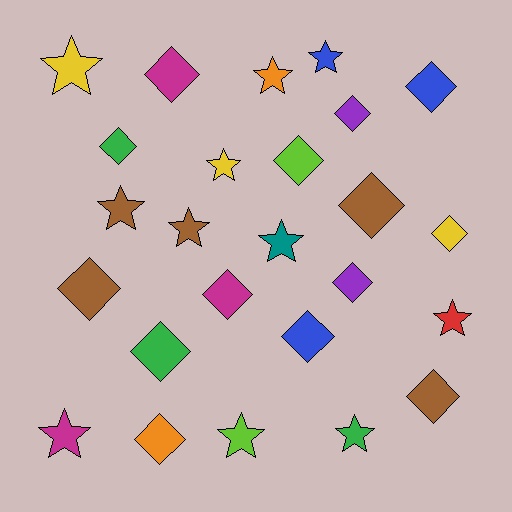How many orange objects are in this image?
There are 2 orange objects.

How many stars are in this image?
There are 11 stars.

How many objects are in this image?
There are 25 objects.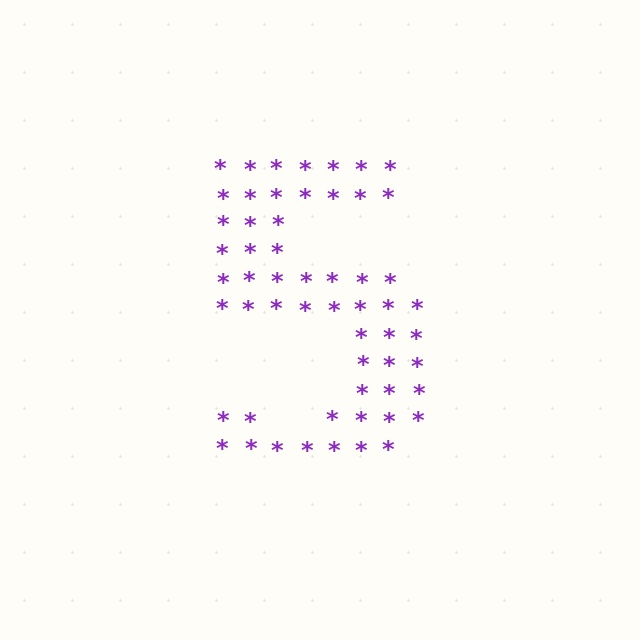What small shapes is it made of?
It is made of small asterisks.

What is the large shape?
The large shape is the digit 5.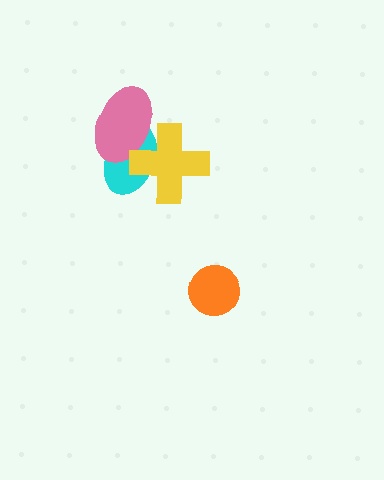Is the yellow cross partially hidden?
No, no other shape covers it.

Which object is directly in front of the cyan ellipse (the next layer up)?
The pink ellipse is directly in front of the cyan ellipse.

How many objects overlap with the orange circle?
0 objects overlap with the orange circle.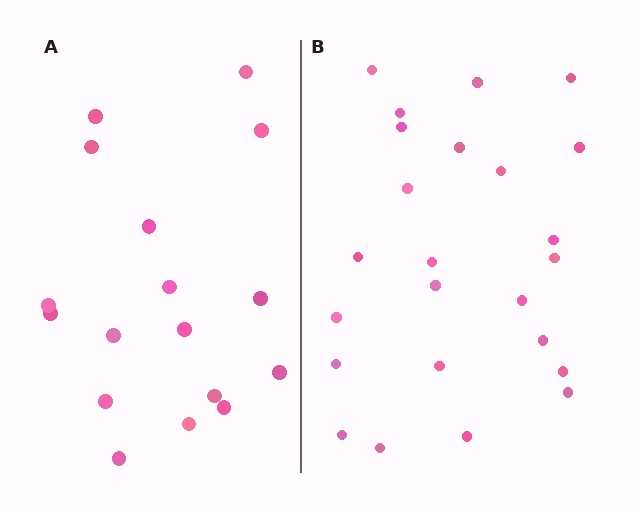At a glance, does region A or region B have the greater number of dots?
Region B (the right region) has more dots.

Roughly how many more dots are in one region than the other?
Region B has roughly 8 or so more dots than region A.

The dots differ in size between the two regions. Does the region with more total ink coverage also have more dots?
No. Region A has more total ink coverage because its dots are larger, but region B actually contains more individual dots. Total area can be misleading — the number of items is what matters here.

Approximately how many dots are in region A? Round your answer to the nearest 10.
About 20 dots. (The exact count is 17, which rounds to 20.)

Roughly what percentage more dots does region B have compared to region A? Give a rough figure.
About 40% more.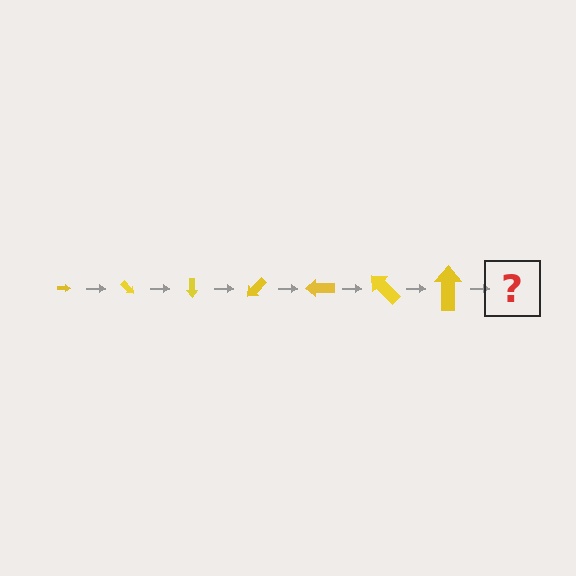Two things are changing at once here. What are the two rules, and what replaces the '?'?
The two rules are that the arrow grows larger each step and it rotates 45 degrees each step. The '?' should be an arrow, larger than the previous one and rotated 315 degrees from the start.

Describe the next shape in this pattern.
It should be an arrow, larger than the previous one and rotated 315 degrees from the start.